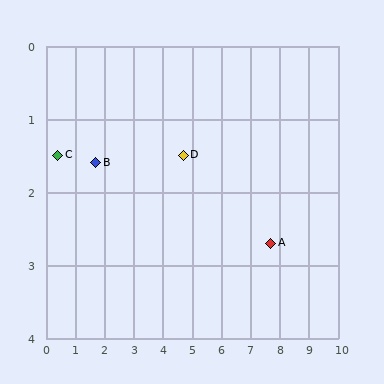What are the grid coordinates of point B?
Point B is at approximately (1.7, 1.6).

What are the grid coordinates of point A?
Point A is at approximately (7.7, 2.7).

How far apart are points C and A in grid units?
Points C and A are about 7.4 grid units apart.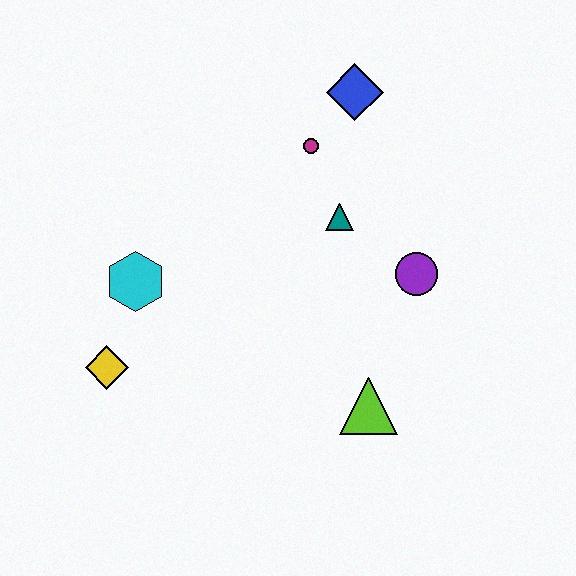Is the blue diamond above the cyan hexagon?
Yes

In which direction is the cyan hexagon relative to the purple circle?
The cyan hexagon is to the left of the purple circle.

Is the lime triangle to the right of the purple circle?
No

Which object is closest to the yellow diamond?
The cyan hexagon is closest to the yellow diamond.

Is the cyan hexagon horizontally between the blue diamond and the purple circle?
No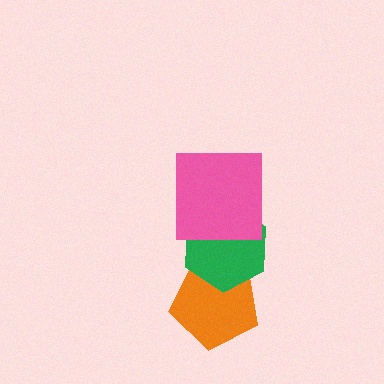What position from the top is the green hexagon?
The green hexagon is 2nd from the top.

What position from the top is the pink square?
The pink square is 1st from the top.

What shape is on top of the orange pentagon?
The green hexagon is on top of the orange pentagon.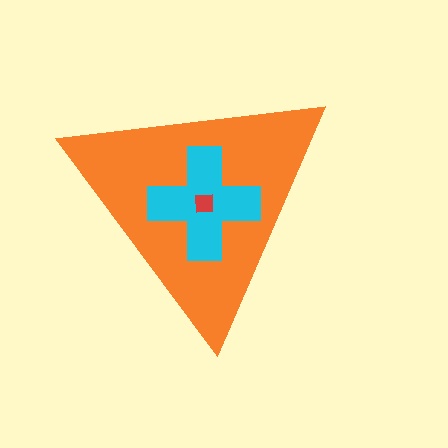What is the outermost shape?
The orange triangle.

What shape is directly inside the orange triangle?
The cyan cross.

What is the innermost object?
The red square.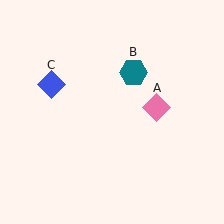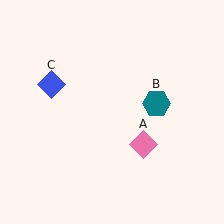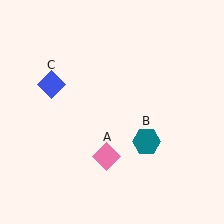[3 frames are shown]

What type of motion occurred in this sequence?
The pink diamond (object A), teal hexagon (object B) rotated clockwise around the center of the scene.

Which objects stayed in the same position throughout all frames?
Blue diamond (object C) remained stationary.